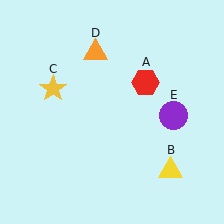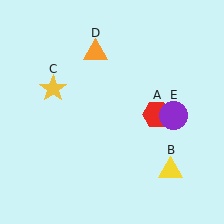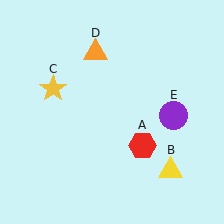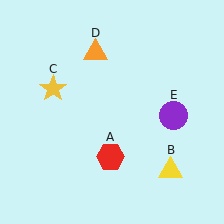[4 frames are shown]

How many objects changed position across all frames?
1 object changed position: red hexagon (object A).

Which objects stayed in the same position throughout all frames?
Yellow triangle (object B) and yellow star (object C) and orange triangle (object D) and purple circle (object E) remained stationary.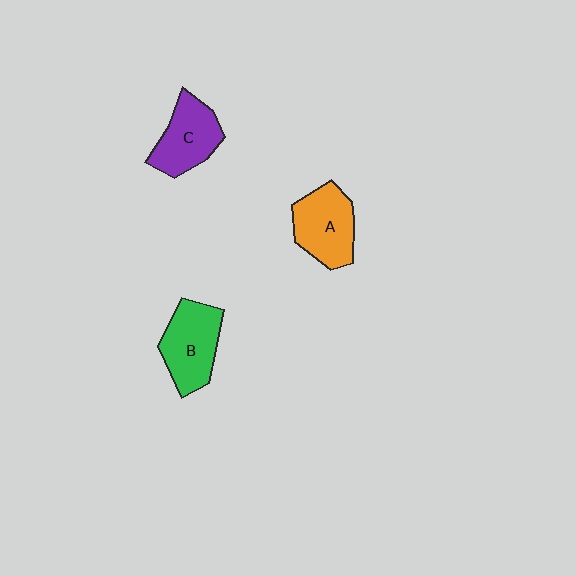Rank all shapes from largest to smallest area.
From largest to smallest: B (green), A (orange), C (purple).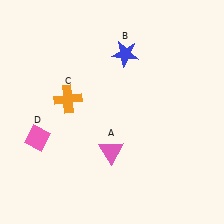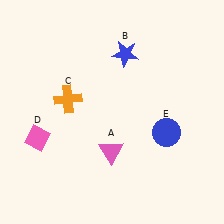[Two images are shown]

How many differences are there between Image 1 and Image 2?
There is 1 difference between the two images.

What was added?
A blue circle (E) was added in Image 2.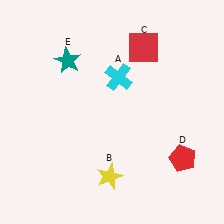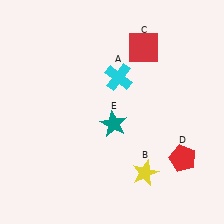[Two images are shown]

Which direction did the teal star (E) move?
The teal star (E) moved down.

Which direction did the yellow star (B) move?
The yellow star (B) moved right.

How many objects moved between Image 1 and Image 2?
2 objects moved between the two images.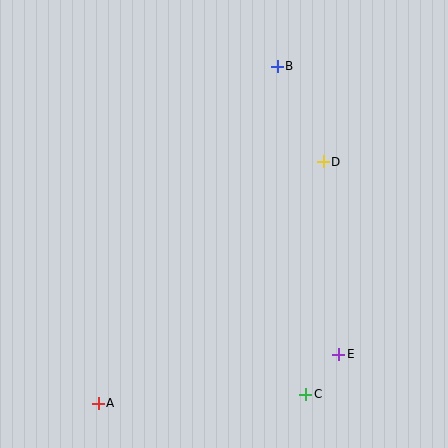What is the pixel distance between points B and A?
The distance between B and A is 382 pixels.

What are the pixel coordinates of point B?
Point B is at (277, 66).